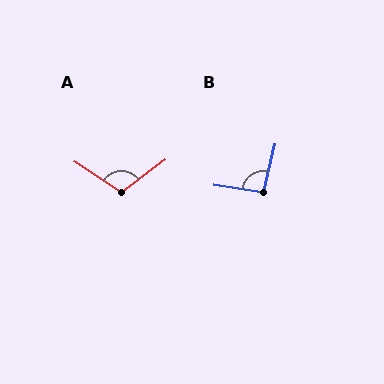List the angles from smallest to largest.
B (96°), A (110°).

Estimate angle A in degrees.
Approximately 110 degrees.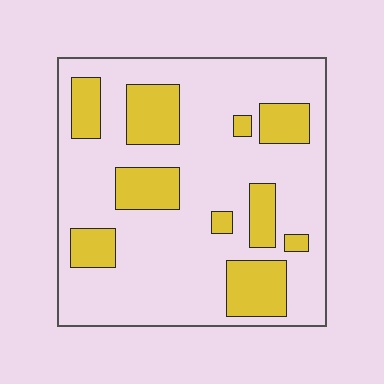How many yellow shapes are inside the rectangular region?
10.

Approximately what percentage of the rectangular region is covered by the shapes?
Approximately 25%.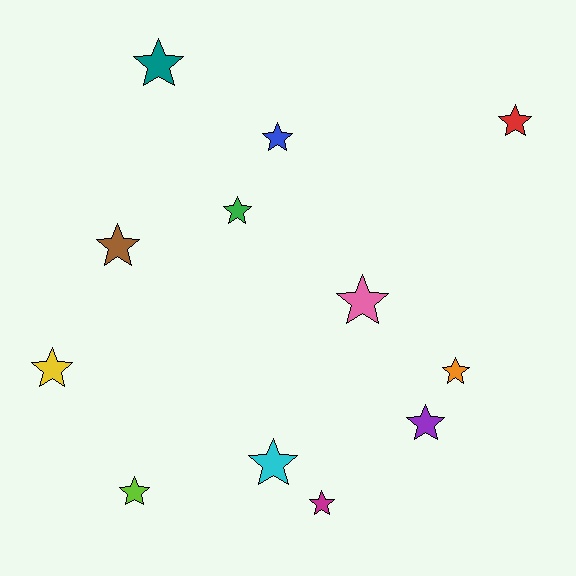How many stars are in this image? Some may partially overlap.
There are 12 stars.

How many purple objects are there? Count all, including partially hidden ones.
There is 1 purple object.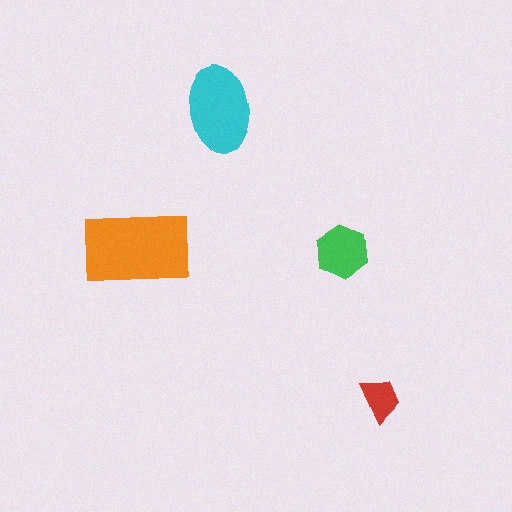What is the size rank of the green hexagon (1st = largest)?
3rd.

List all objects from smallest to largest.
The red trapezoid, the green hexagon, the cyan ellipse, the orange rectangle.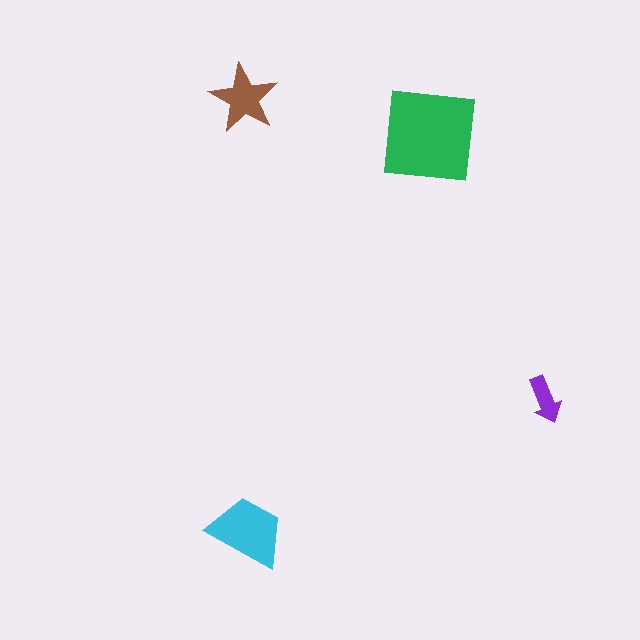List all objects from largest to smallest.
The green square, the cyan trapezoid, the brown star, the purple arrow.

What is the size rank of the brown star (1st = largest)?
3rd.